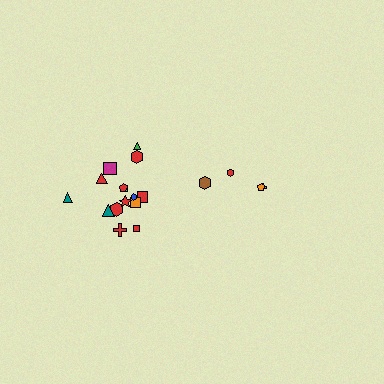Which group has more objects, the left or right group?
The left group.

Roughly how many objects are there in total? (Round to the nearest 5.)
Roughly 20 objects in total.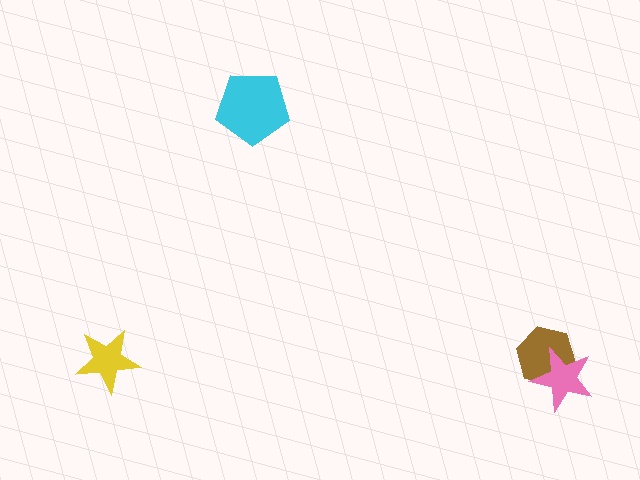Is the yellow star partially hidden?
No, no other shape covers it.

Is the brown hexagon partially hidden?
Yes, it is partially covered by another shape.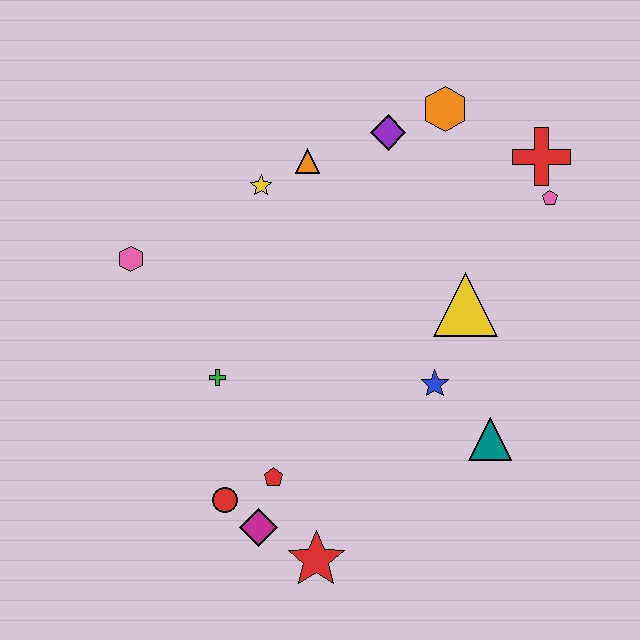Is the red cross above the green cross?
Yes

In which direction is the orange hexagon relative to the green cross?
The orange hexagon is above the green cross.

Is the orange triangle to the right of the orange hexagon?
No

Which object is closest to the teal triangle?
The blue star is closest to the teal triangle.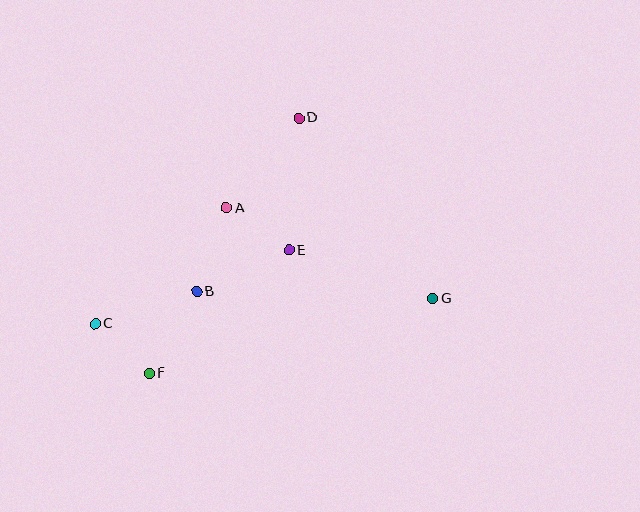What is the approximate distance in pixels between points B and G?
The distance between B and G is approximately 236 pixels.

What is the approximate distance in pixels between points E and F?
The distance between E and F is approximately 186 pixels.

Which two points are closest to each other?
Points C and F are closest to each other.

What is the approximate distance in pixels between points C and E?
The distance between C and E is approximately 207 pixels.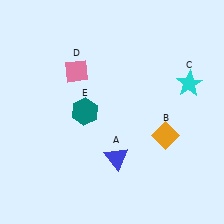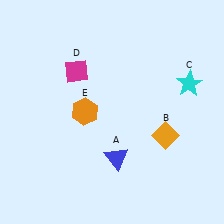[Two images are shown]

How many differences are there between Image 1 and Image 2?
There are 2 differences between the two images.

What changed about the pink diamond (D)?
In Image 1, D is pink. In Image 2, it changed to magenta.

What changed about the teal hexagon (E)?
In Image 1, E is teal. In Image 2, it changed to orange.